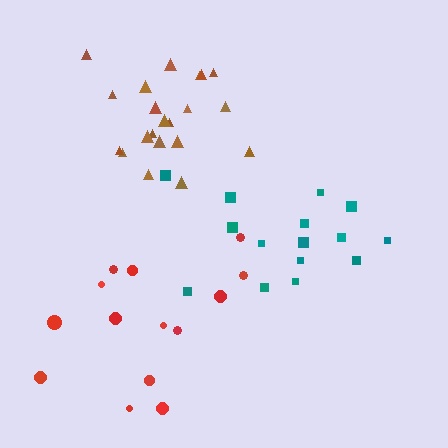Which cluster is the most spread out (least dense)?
Red.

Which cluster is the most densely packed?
Brown.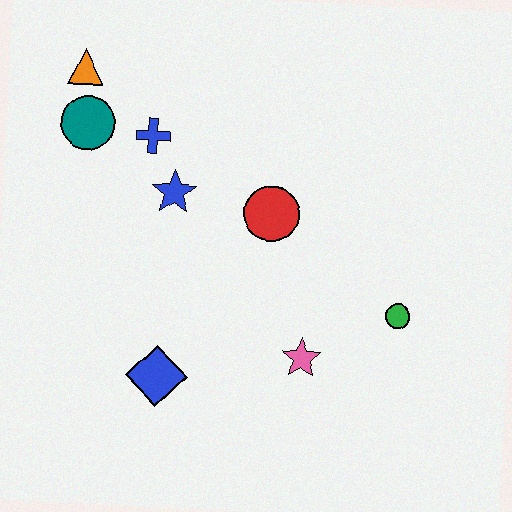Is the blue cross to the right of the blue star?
No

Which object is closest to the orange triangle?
The teal circle is closest to the orange triangle.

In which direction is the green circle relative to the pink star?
The green circle is to the right of the pink star.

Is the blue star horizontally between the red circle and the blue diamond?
Yes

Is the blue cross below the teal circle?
Yes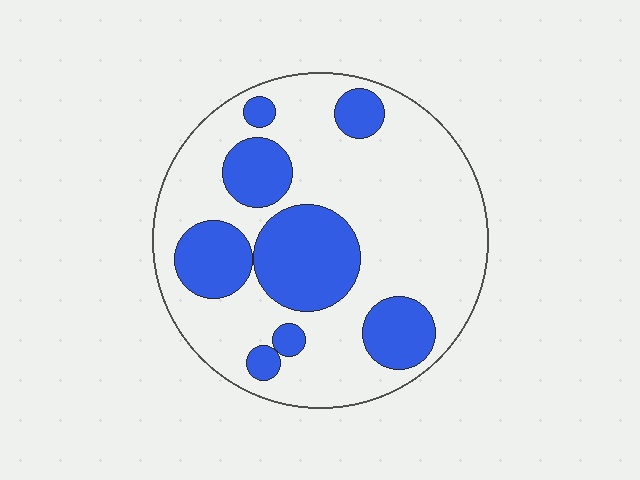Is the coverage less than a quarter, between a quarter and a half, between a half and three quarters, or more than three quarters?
Between a quarter and a half.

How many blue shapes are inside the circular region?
8.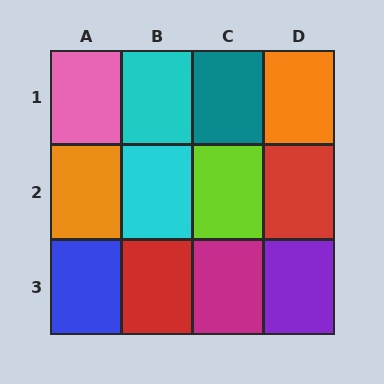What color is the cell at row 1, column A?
Pink.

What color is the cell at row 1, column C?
Teal.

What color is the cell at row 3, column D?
Purple.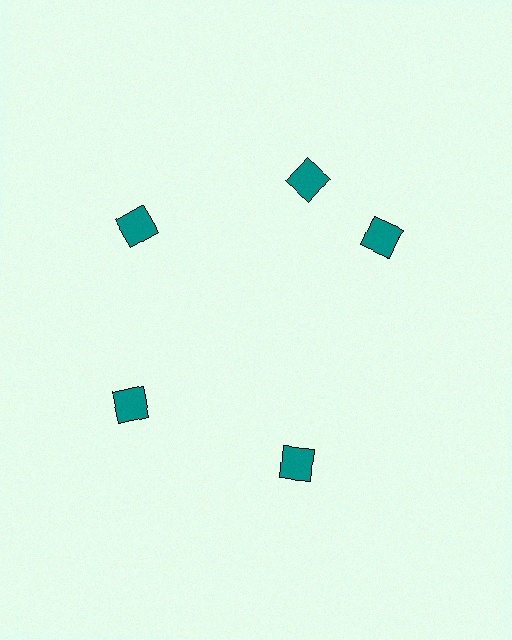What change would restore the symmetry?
The symmetry would be restored by rotating it back into even spacing with its neighbors so that all 5 diamonds sit at equal angles and equal distance from the center.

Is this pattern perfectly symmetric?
No. The 5 teal diamonds are arranged in a ring, but one element near the 3 o'clock position is rotated out of alignment along the ring, breaking the 5-fold rotational symmetry.